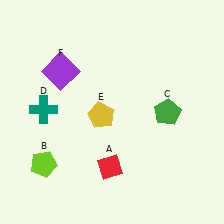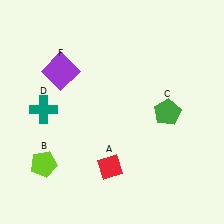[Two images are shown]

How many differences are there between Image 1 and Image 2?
There is 1 difference between the two images.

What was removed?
The yellow pentagon (E) was removed in Image 2.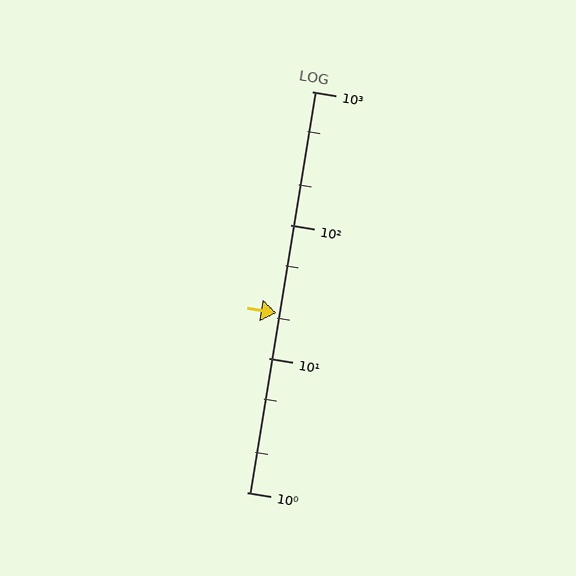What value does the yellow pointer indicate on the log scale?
The pointer indicates approximately 22.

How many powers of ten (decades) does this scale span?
The scale spans 3 decades, from 1 to 1000.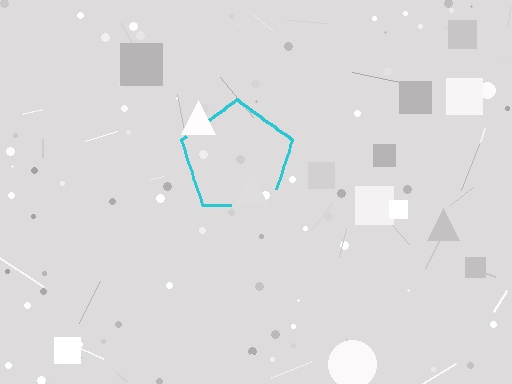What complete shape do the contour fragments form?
The contour fragments form a pentagon.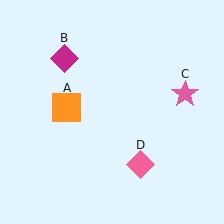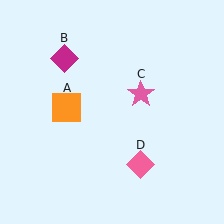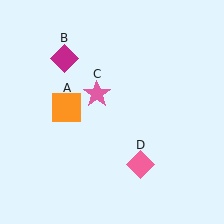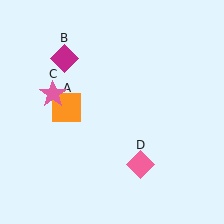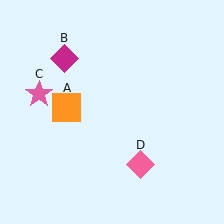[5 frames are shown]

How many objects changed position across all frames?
1 object changed position: pink star (object C).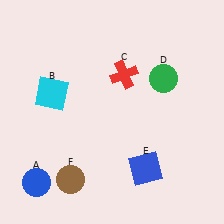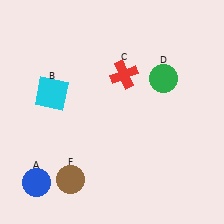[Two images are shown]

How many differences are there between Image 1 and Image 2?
There is 1 difference between the two images.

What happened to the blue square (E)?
The blue square (E) was removed in Image 2. It was in the bottom-right area of Image 1.